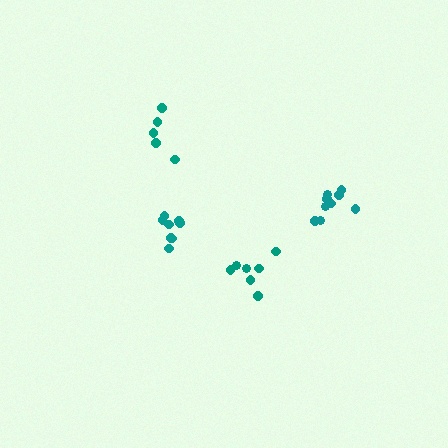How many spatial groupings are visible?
There are 4 spatial groupings.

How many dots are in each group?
Group 1: 5 dots, Group 2: 9 dots, Group 3: 7 dots, Group 4: 8 dots (29 total).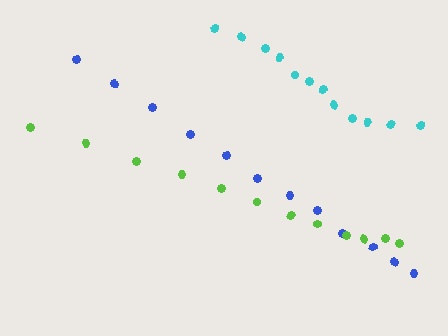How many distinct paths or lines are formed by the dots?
There are 3 distinct paths.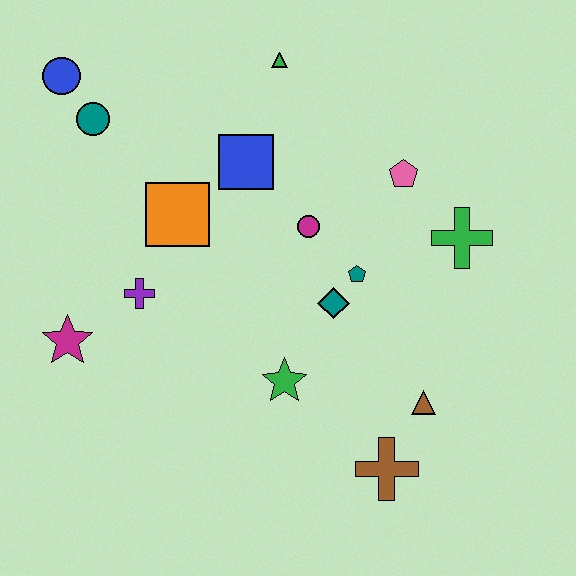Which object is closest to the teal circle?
The blue circle is closest to the teal circle.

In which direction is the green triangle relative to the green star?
The green triangle is above the green star.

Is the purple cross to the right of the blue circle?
Yes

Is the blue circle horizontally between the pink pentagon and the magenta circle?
No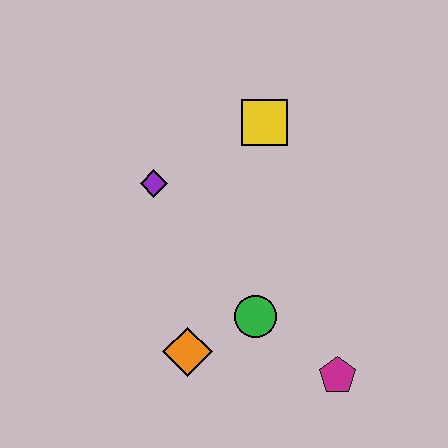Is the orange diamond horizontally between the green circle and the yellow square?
No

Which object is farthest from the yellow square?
The magenta pentagon is farthest from the yellow square.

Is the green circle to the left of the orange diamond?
No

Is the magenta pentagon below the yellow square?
Yes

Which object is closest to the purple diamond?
The yellow square is closest to the purple diamond.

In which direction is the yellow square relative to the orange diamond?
The yellow square is above the orange diamond.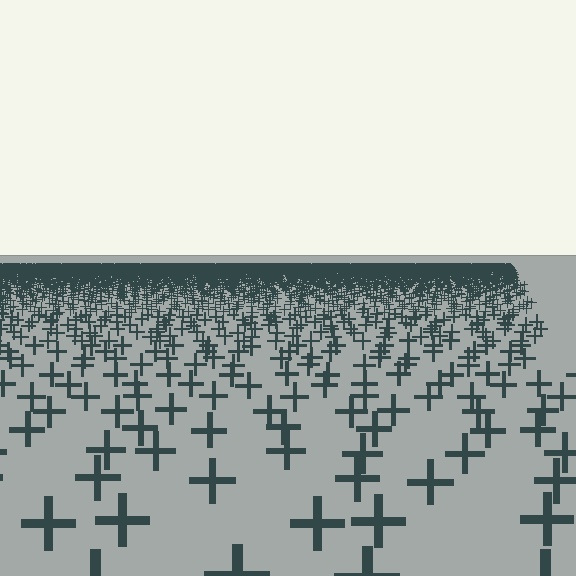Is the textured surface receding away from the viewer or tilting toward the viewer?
The surface is receding away from the viewer. Texture elements get smaller and denser toward the top.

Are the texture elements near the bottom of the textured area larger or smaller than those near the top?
Larger. Near the bottom, elements are closer to the viewer and appear at a bigger on-screen size.